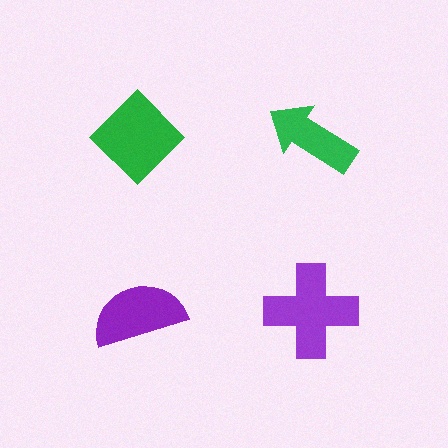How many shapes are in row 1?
2 shapes.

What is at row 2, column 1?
A purple semicircle.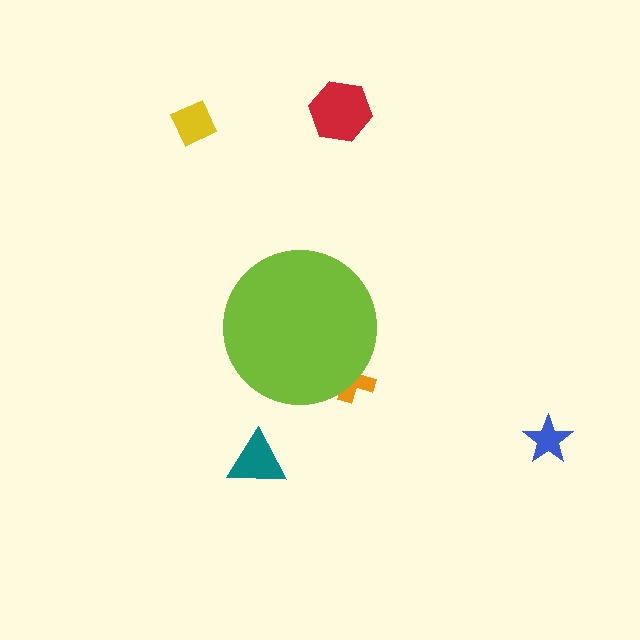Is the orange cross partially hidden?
Yes, the orange cross is partially hidden behind the lime circle.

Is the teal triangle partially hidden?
No, the teal triangle is fully visible.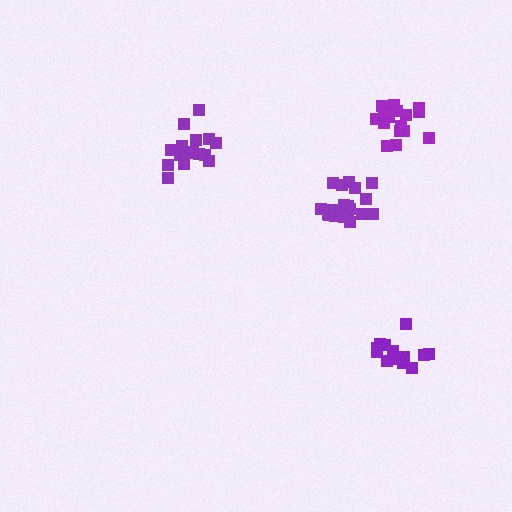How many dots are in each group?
Group 1: 16 dots, Group 2: 17 dots, Group 3: 14 dots, Group 4: 19 dots (66 total).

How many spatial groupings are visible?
There are 4 spatial groupings.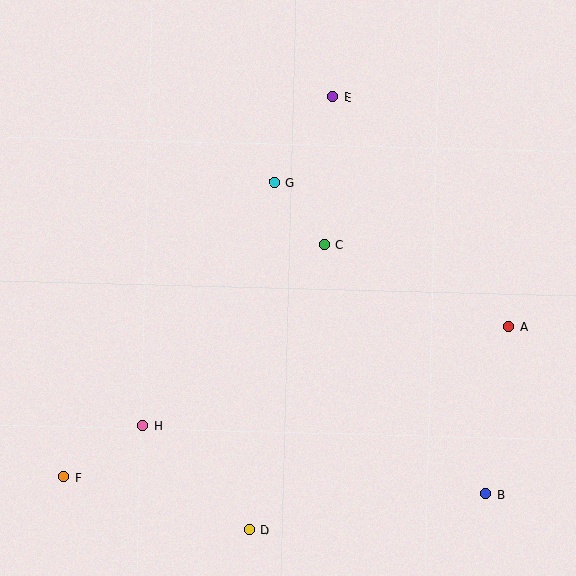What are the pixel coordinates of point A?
Point A is at (509, 327).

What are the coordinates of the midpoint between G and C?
The midpoint between G and C is at (299, 214).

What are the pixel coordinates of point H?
Point H is at (143, 426).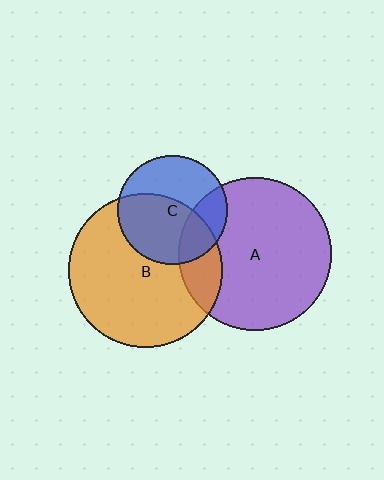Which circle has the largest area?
Circle B (orange).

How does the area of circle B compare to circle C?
Approximately 2.0 times.